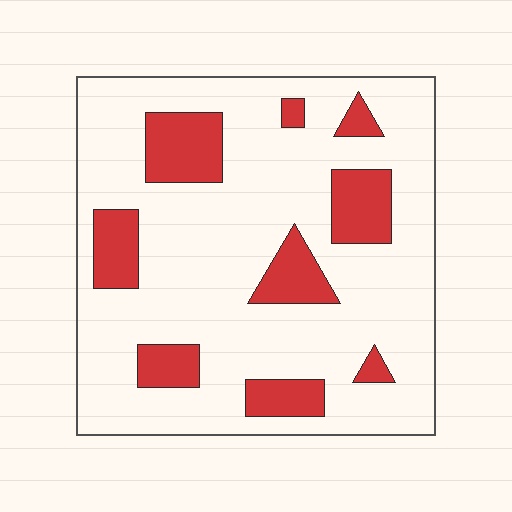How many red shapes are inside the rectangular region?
9.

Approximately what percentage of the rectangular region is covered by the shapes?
Approximately 20%.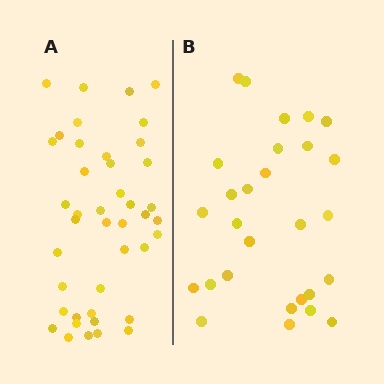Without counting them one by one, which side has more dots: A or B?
Region A (the left region) has more dots.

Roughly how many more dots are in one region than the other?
Region A has approximately 15 more dots than region B.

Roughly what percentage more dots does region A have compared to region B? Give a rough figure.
About 50% more.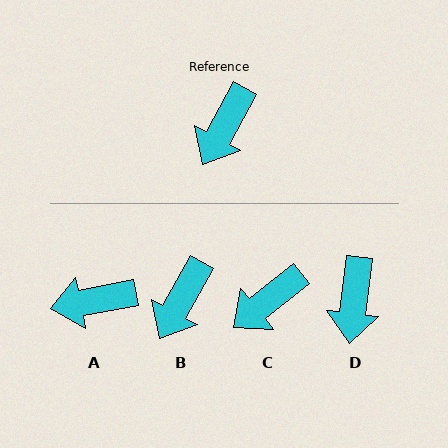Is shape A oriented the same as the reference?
No, it is off by about 51 degrees.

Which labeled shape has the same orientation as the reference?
B.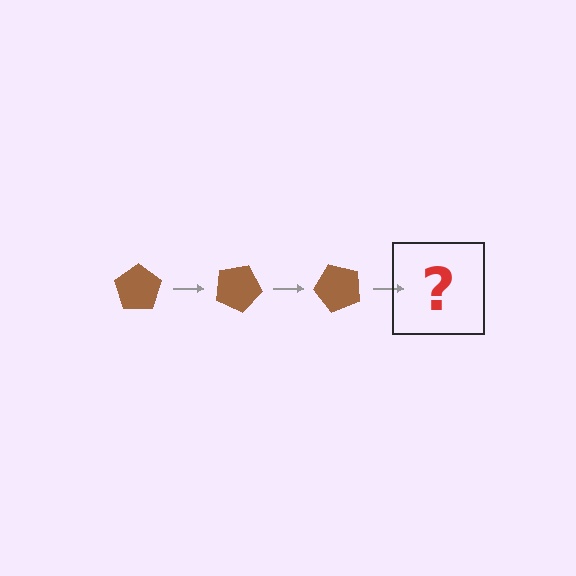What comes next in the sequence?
The next element should be a brown pentagon rotated 75 degrees.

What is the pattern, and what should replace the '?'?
The pattern is that the pentagon rotates 25 degrees each step. The '?' should be a brown pentagon rotated 75 degrees.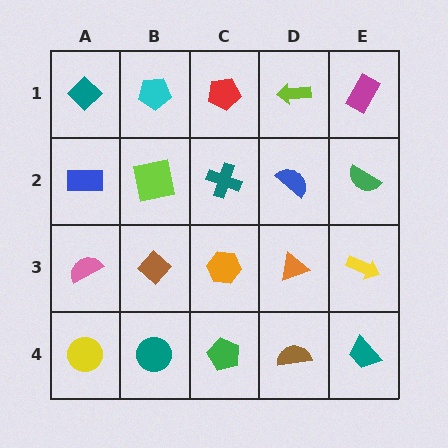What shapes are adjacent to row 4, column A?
A pink semicircle (row 3, column A), a teal circle (row 4, column B).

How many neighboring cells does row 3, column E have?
3.